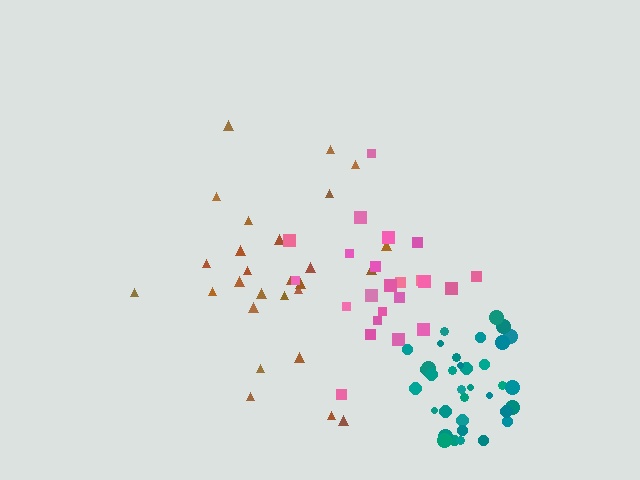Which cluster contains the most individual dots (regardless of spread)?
Teal (35).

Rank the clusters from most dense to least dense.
teal, pink, brown.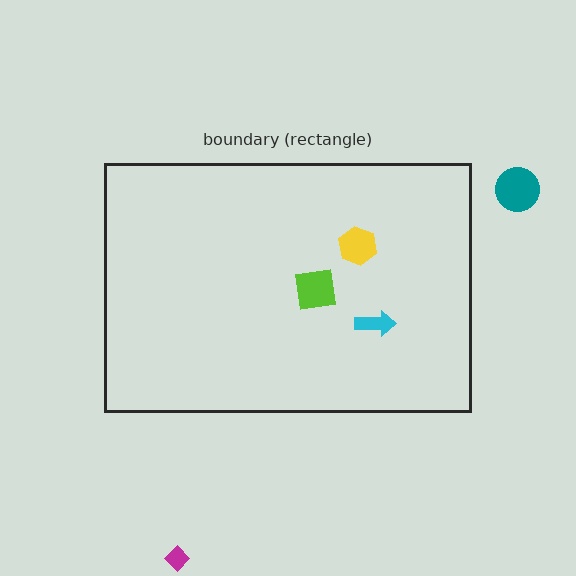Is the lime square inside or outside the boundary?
Inside.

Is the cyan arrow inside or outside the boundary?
Inside.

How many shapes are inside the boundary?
3 inside, 2 outside.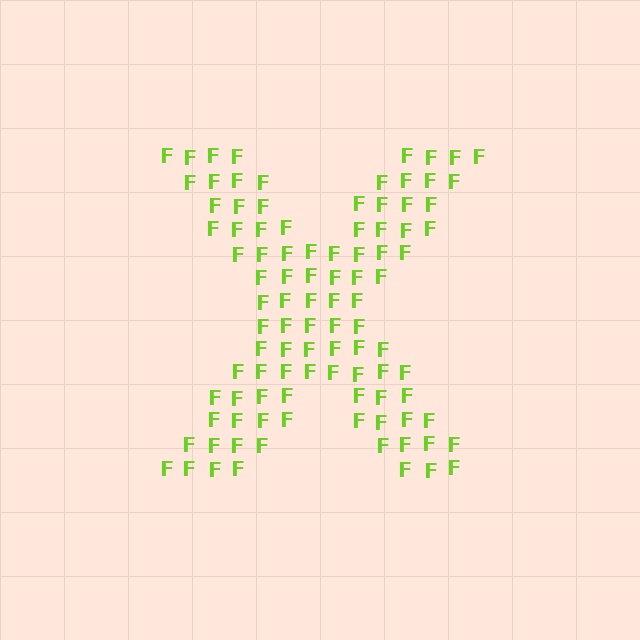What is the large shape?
The large shape is the letter X.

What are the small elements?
The small elements are letter F's.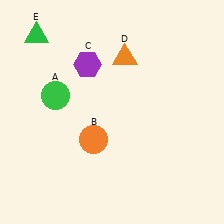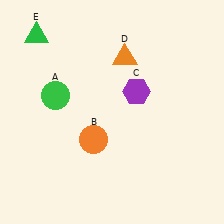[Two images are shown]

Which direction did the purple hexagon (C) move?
The purple hexagon (C) moved right.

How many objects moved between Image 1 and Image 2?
1 object moved between the two images.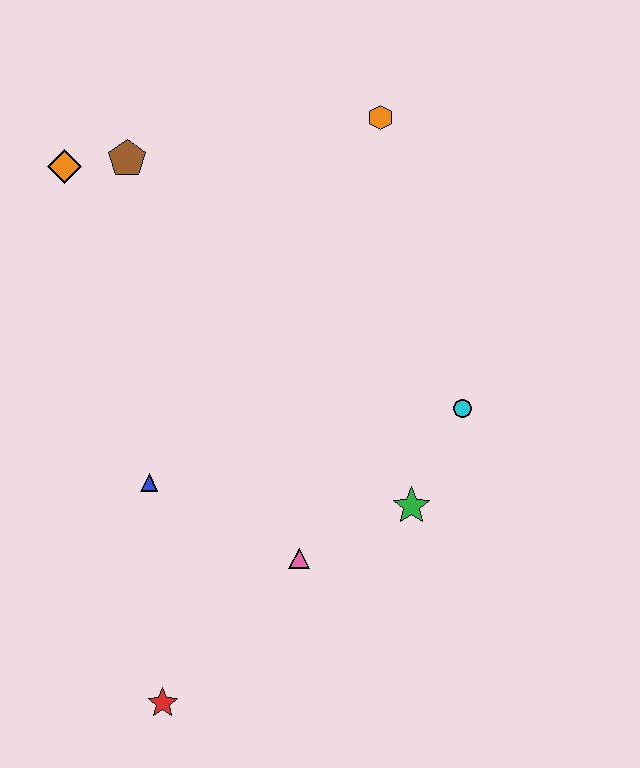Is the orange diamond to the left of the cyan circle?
Yes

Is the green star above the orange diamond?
No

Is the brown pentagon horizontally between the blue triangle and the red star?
No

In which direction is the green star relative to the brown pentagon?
The green star is below the brown pentagon.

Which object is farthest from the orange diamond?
The red star is farthest from the orange diamond.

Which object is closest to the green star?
The cyan circle is closest to the green star.